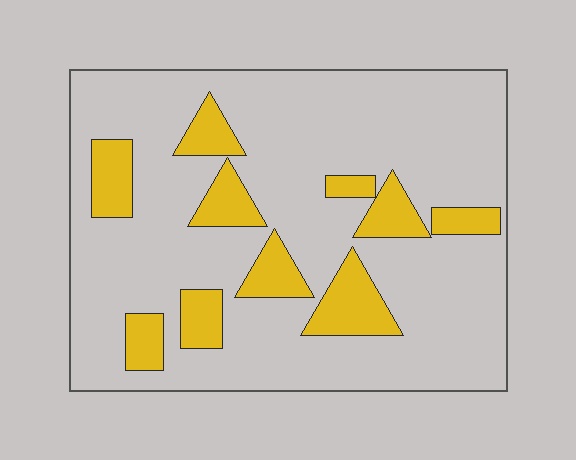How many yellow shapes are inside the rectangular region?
10.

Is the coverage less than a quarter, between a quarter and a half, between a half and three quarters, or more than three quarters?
Less than a quarter.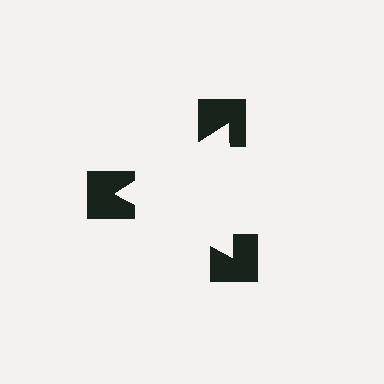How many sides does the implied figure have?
3 sides.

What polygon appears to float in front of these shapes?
An illusory triangle — its edges are inferred from the aligned wedge cuts in the notched squares, not physically drawn.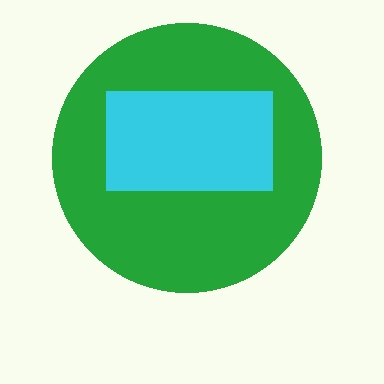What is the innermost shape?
The cyan rectangle.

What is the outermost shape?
The green circle.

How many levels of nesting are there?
2.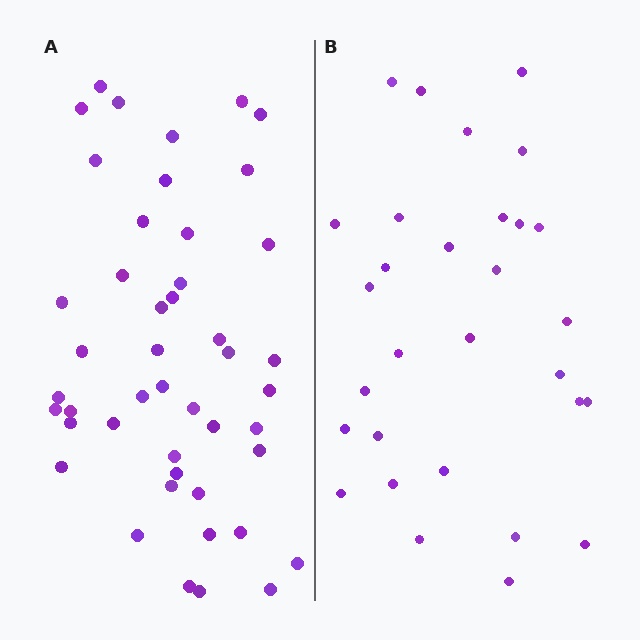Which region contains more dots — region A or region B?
Region A (the left region) has more dots.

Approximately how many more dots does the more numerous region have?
Region A has approximately 15 more dots than region B.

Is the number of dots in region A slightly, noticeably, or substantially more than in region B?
Region A has substantially more. The ratio is roughly 1.5 to 1.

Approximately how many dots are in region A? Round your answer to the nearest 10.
About 50 dots. (The exact count is 46, which rounds to 50.)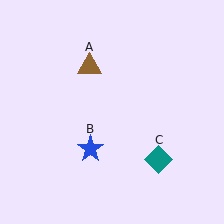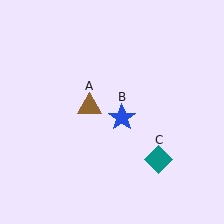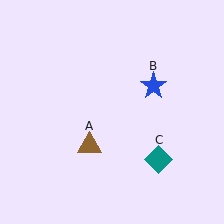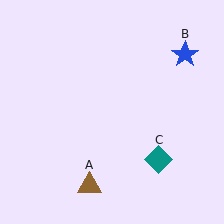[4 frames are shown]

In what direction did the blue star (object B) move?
The blue star (object B) moved up and to the right.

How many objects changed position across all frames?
2 objects changed position: brown triangle (object A), blue star (object B).